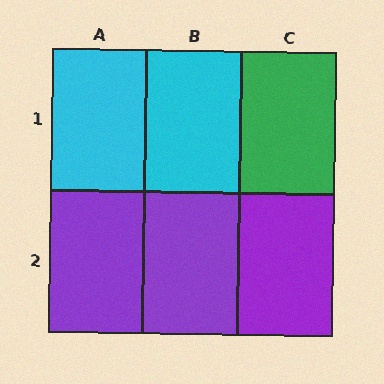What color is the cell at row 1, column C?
Green.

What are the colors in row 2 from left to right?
Purple, purple, purple.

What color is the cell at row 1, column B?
Cyan.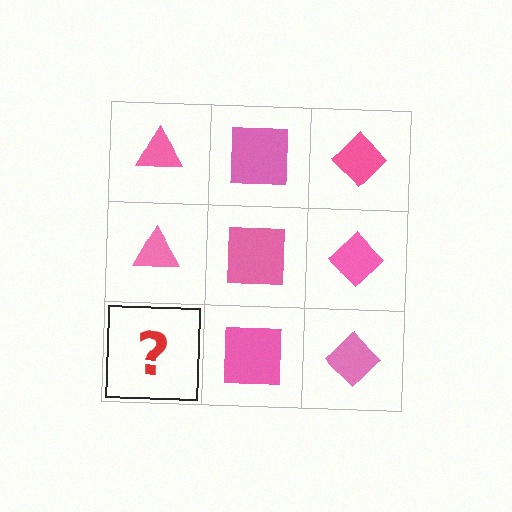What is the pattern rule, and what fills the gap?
The rule is that each column has a consistent shape. The gap should be filled with a pink triangle.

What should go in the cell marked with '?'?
The missing cell should contain a pink triangle.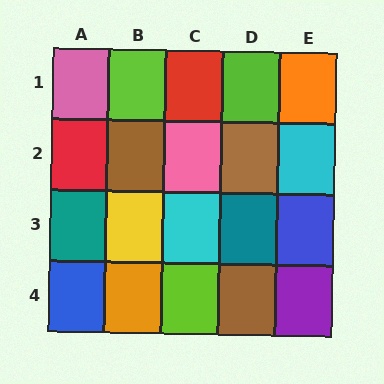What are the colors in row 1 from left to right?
Pink, lime, red, lime, orange.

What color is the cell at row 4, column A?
Blue.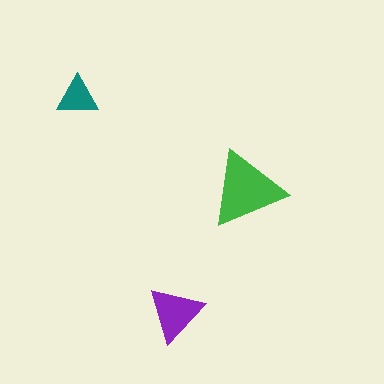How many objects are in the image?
There are 3 objects in the image.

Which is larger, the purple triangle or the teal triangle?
The purple one.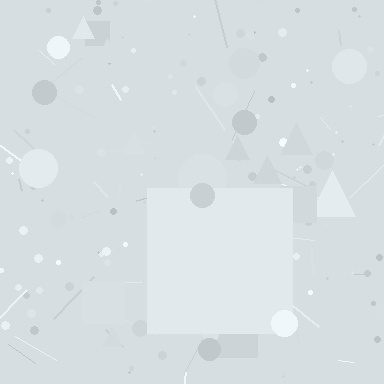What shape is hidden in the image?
A square is hidden in the image.